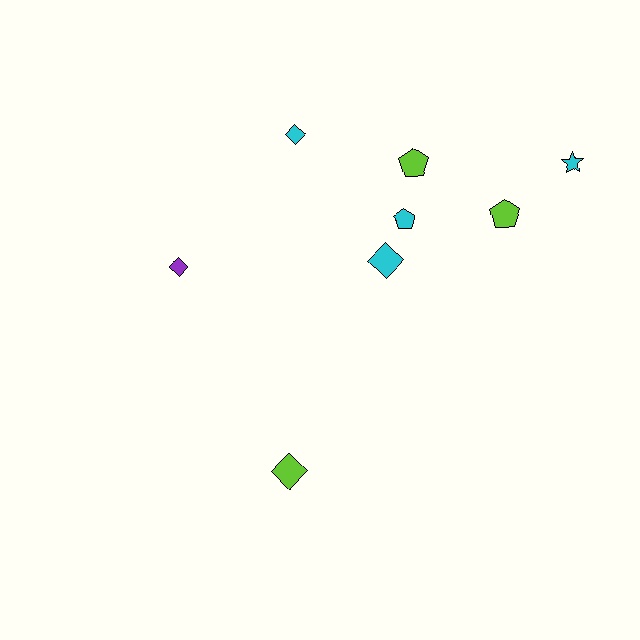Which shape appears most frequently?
Diamond, with 4 objects.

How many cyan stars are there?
There is 1 cyan star.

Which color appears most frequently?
Cyan, with 4 objects.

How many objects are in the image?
There are 8 objects.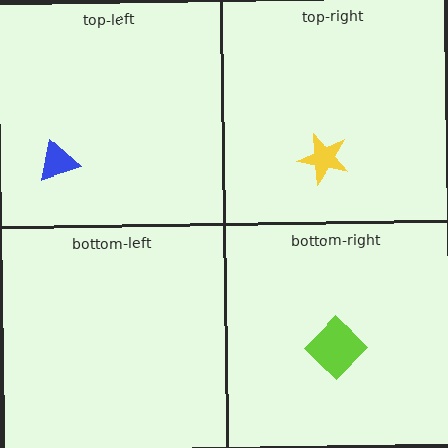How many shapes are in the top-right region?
1.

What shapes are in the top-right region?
The yellow star.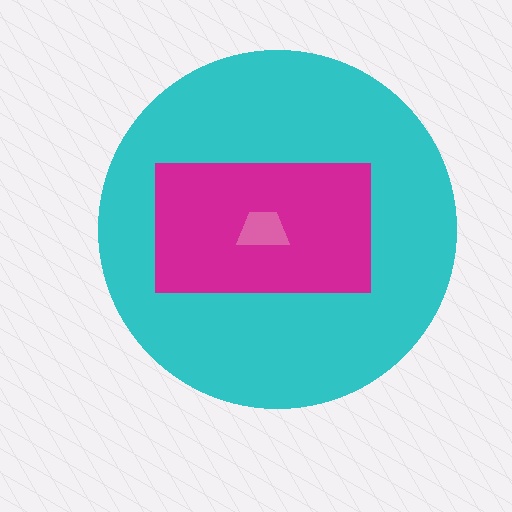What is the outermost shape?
The cyan circle.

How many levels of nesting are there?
3.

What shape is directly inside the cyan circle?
The magenta rectangle.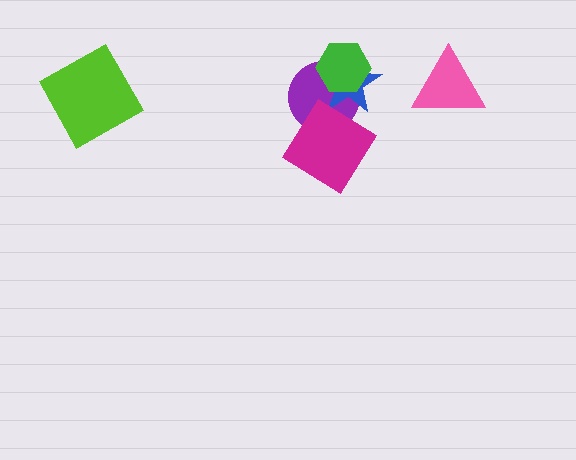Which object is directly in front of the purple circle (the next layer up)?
The blue star is directly in front of the purple circle.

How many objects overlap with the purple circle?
3 objects overlap with the purple circle.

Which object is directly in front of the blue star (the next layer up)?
The green hexagon is directly in front of the blue star.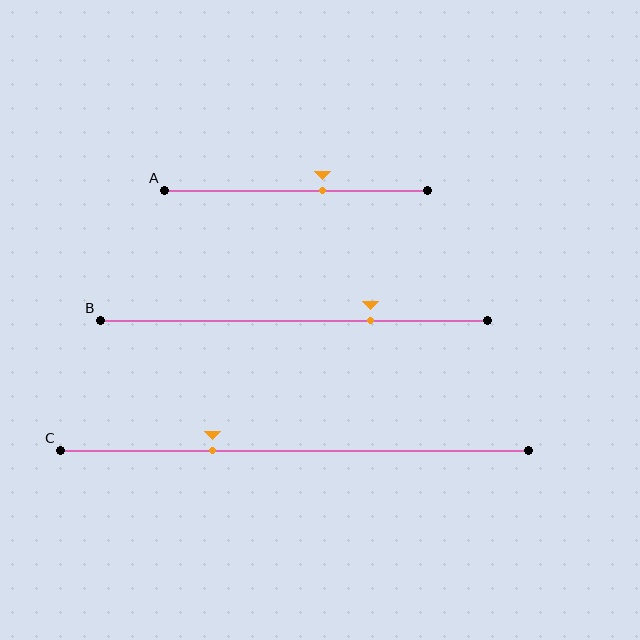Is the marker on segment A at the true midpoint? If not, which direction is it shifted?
No, the marker on segment A is shifted to the right by about 10% of the segment length.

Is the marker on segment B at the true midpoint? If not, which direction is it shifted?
No, the marker on segment B is shifted to the right by about 20% of the segment length.